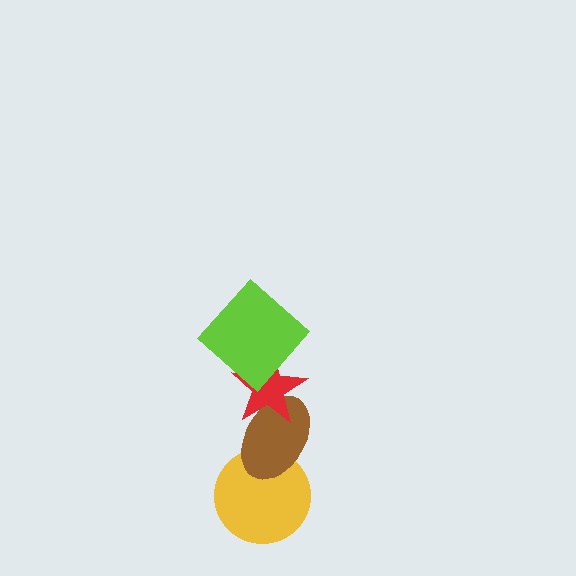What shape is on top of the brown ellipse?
The red star is on top of the brown ellipse.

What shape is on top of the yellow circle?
The brown ellipse is on top of the yellow circle.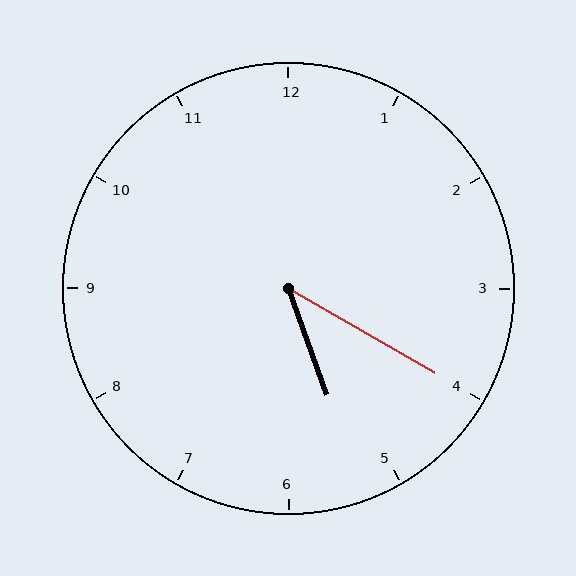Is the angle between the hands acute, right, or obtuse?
It is acute.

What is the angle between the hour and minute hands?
Approximately 40 degrees.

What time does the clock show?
5:20.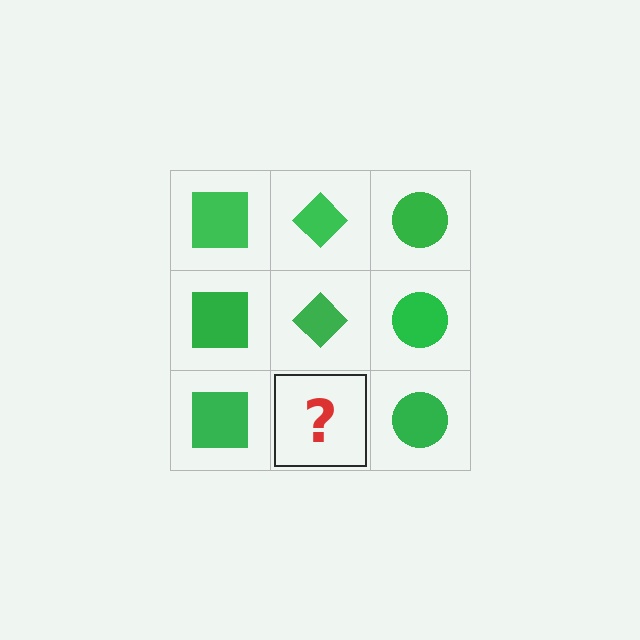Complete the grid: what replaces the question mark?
The question mark should be replaced with a green diamond.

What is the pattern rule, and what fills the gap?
The rule is that each column has a consistent shape. The gap should be filled with a green diamond.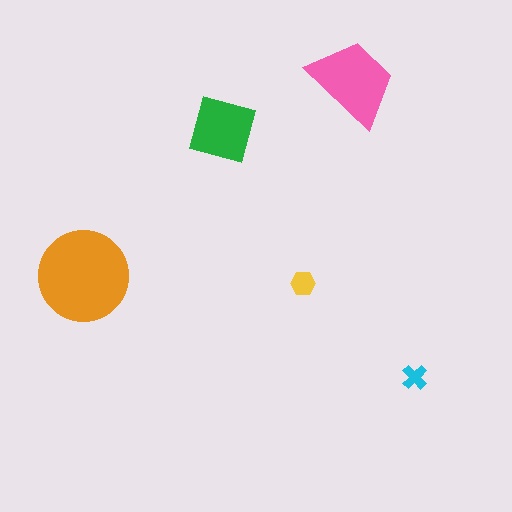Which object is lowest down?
The cyan cross is bottommost.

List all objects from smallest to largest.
The cyan cross, the yellow hexagon, the green square, the pink trapezoid, the orange circle.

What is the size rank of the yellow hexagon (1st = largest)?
4th.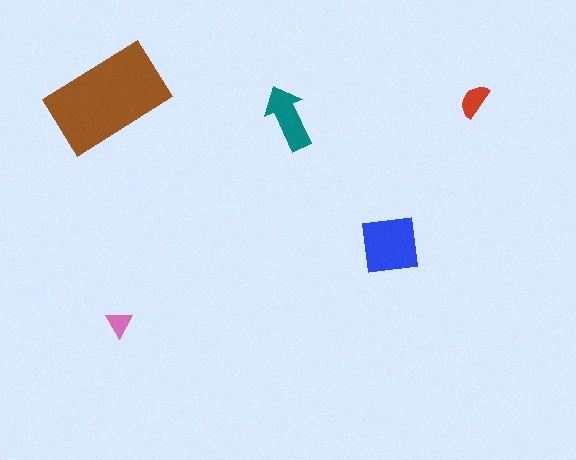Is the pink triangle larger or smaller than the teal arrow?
Smaller.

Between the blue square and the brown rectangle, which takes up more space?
The brown rectangle.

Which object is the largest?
The brown rectangle.